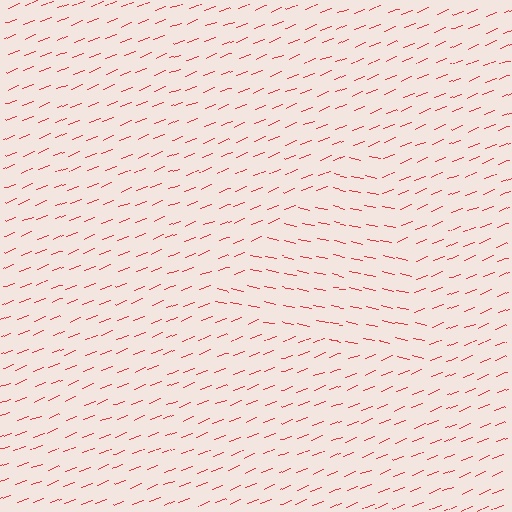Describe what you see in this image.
The image is filled with small red line segments. A triangle region in the image has lines oriented differently from the surrounding lines, creating a visible texture boundary.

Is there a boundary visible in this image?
Yes, there is a texture boundary formed by a change in line orientation.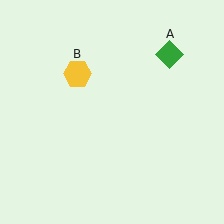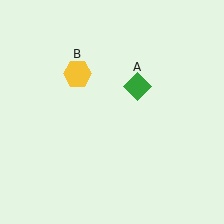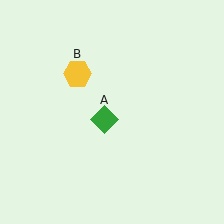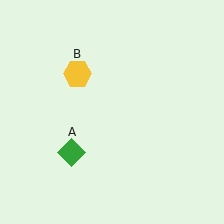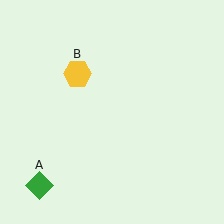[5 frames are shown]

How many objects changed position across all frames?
1 object changed position: green diamond (object A).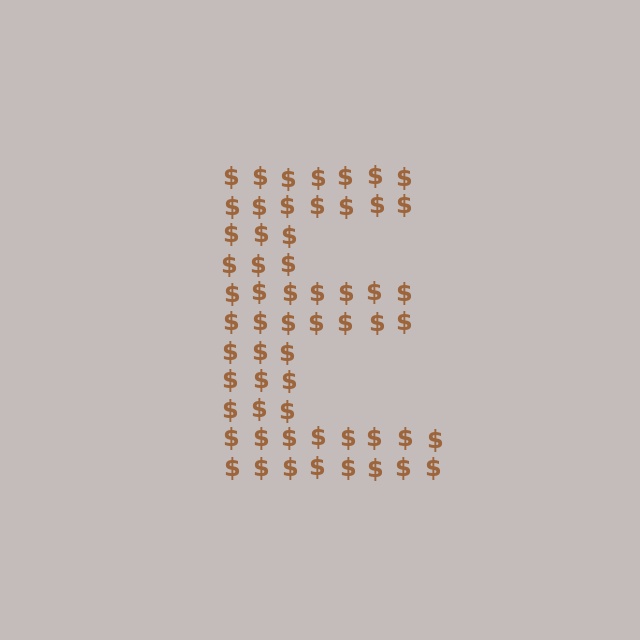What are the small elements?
The small elements are dollar signs.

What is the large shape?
The large shape is the letter E.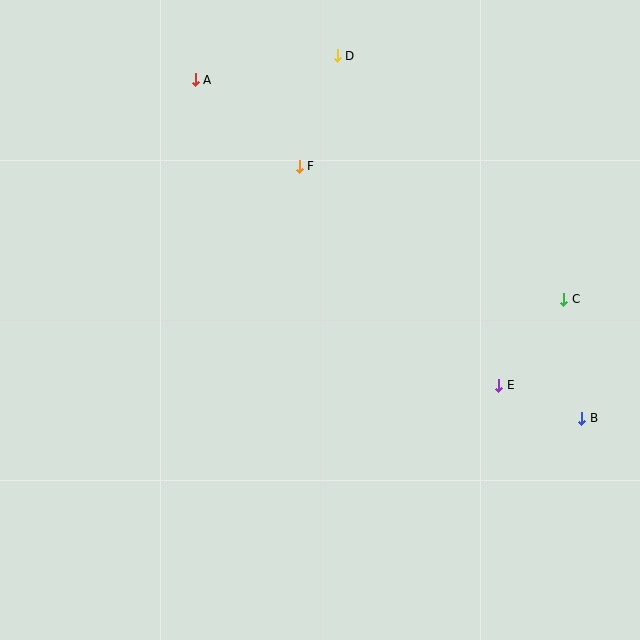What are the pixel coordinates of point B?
Point B is at (582, 418).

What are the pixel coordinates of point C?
Point C is at (564, 299).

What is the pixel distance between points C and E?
The distance between C and E is 108 pixels.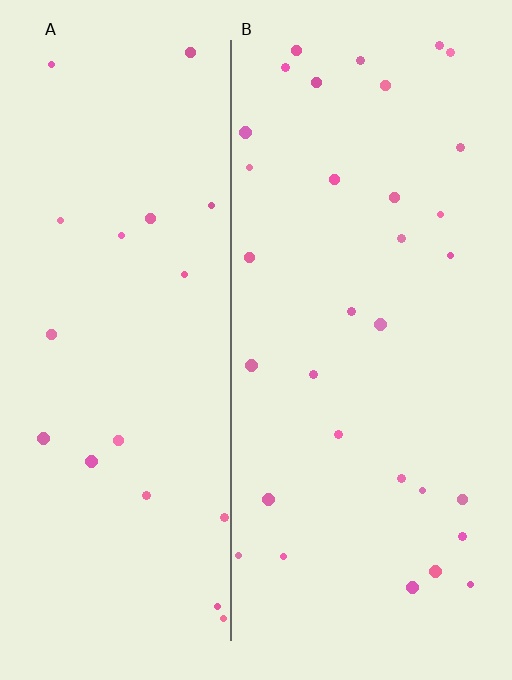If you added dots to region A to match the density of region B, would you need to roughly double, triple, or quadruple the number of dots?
Approximately double.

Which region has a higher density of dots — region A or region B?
B (the right).